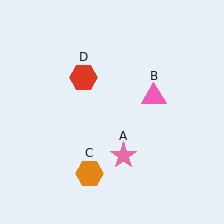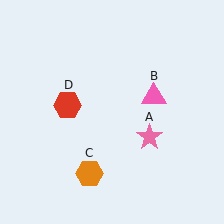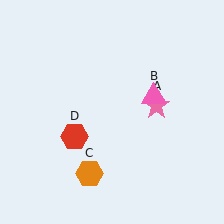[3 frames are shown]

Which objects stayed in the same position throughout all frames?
Pink triangle (object B) and orange hexagon (object C) remained stationary.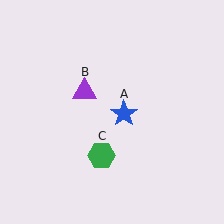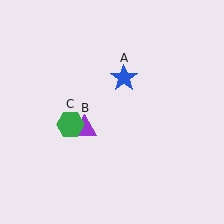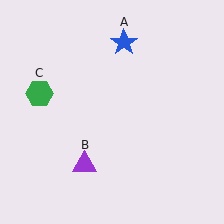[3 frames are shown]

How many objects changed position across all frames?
3 objects changed position: blue star (object A), purple triangle (object B), green hexagon (object C).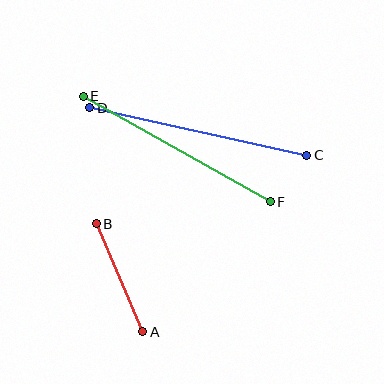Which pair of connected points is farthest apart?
Points C and D are farthest apart.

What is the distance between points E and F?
The distance is approximately 215 pixels.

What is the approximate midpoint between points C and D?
The midpoint is at approximately (198, 131) pixels.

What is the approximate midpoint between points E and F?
The midpoint is at approximately (177, 149) pixels.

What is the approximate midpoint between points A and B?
The midpoint is at approximately (119, 278) pixels.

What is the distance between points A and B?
The distance is approximately 117 pixels.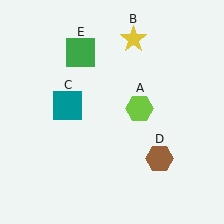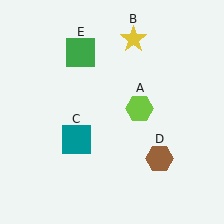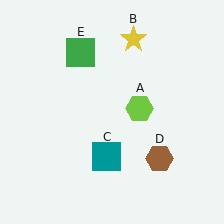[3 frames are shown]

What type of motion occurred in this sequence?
The teal square (object C) rotated counterclockwise around the center of the scene.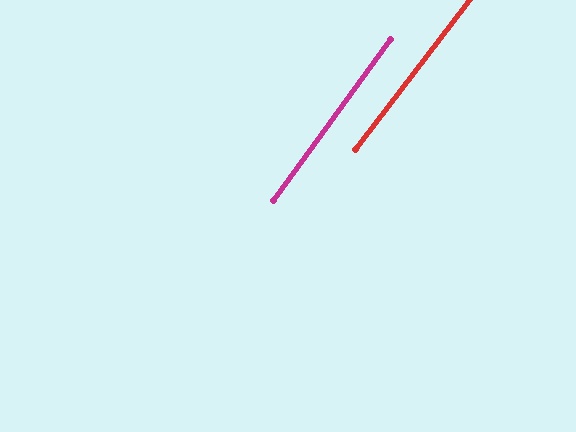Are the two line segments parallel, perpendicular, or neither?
Parallel — their directions differ by only 1.4°.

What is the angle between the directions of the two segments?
Approximately 1 degree.